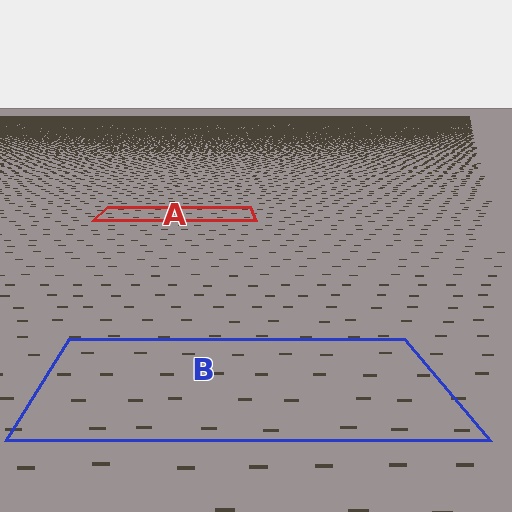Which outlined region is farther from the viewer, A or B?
Region A is farther from the viewer — the texture elements inside it appear smaller and more densely packed.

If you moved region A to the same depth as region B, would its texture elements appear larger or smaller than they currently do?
They would appear larger. At a closer depth, the same texture elements are projected at a bigger on-screen size.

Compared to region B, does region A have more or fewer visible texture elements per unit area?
Region A has more texture elements per unit area — they are packed more densely because it is farther away.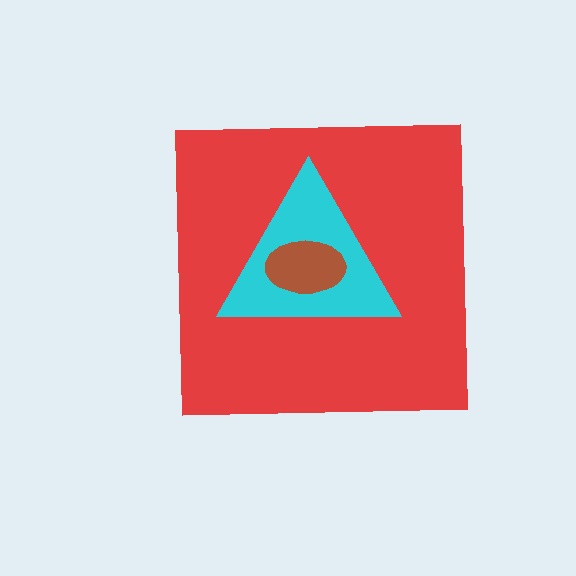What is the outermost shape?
The red square.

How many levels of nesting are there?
3.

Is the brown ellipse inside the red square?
Yes.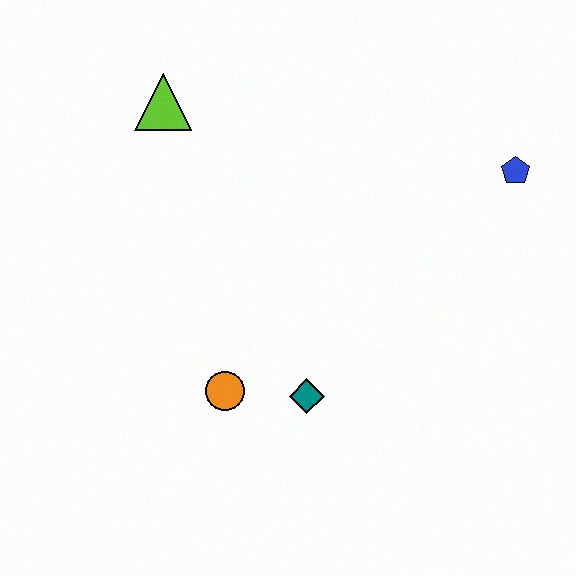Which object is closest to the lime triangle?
The orange circle is closest to the lime triangle.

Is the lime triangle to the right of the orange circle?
No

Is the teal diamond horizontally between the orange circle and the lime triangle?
No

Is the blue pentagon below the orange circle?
No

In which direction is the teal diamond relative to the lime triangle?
The teal diamond is below the lime triangle.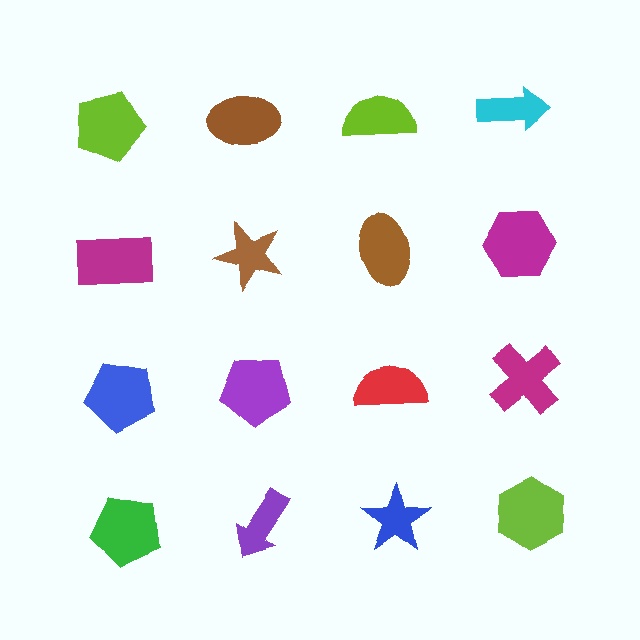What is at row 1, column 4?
A cyan arrow.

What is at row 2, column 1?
A magenta rectangle.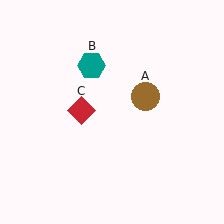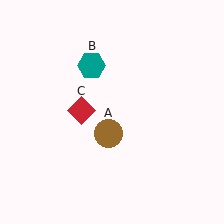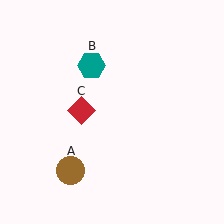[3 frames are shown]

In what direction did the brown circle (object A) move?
The brown circle (object A) moved down and to the left.